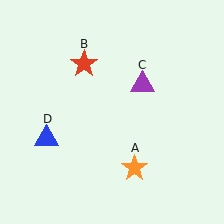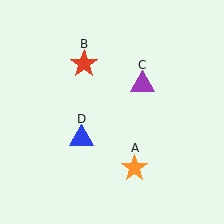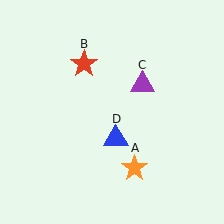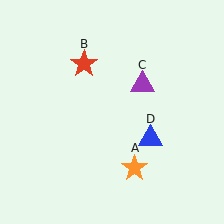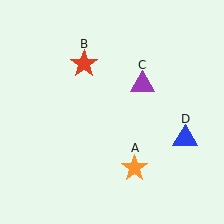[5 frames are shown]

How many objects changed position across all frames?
1 object changed position: blue triangle (object D).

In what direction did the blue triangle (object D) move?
The blue triangle (object D) moved right.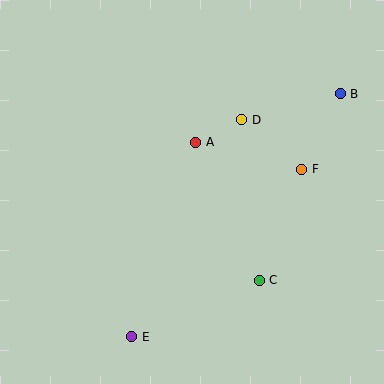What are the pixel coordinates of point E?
Point E is at (132, 337).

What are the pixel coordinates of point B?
Point B is at (340, 94).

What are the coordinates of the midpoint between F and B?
The midpoint between F and B is at (321, 131).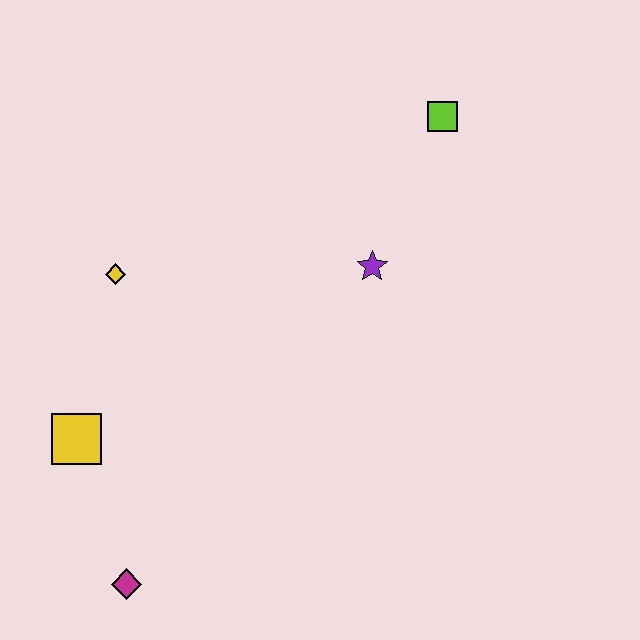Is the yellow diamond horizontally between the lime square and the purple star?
No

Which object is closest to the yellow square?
The magenta diamond is closest to the yellow square.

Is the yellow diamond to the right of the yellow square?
Yes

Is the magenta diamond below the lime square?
Yes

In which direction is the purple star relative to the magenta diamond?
The purple star is above the magenta diamond.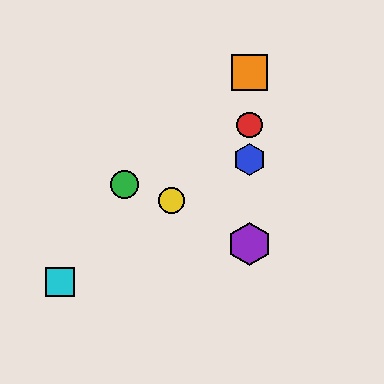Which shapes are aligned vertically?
The red circle, the blue hexagon, the purple hexagon, the orange square are aligned vertically.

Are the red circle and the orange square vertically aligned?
Yes, both are at x≈249.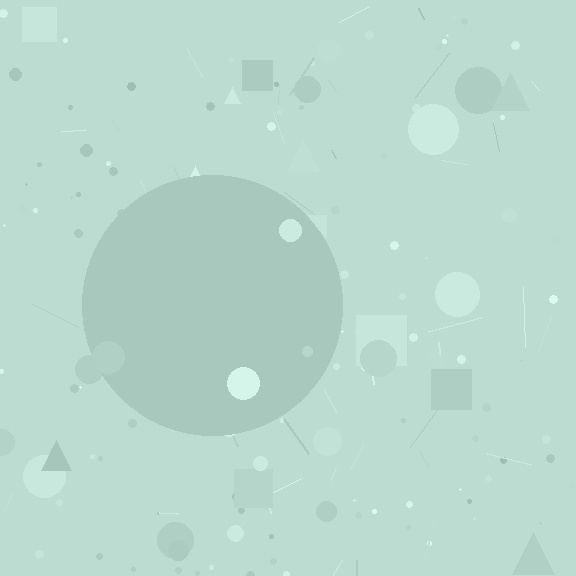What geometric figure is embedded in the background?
A circle is embedded in the background.